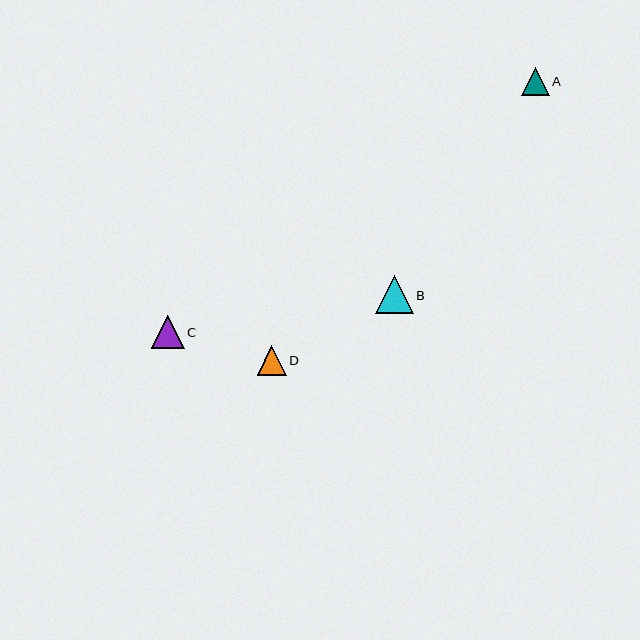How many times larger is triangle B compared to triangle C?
Triangle B is approximately 1.1 times the size of triangle C.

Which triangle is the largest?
Triangle B is the largest with a size of approximately 37 pixels.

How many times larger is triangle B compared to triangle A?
Triangle B is approximately 1.4 times the size of triangle A.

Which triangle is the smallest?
Triangle A is the smallest with a size of approximately 28 pixels.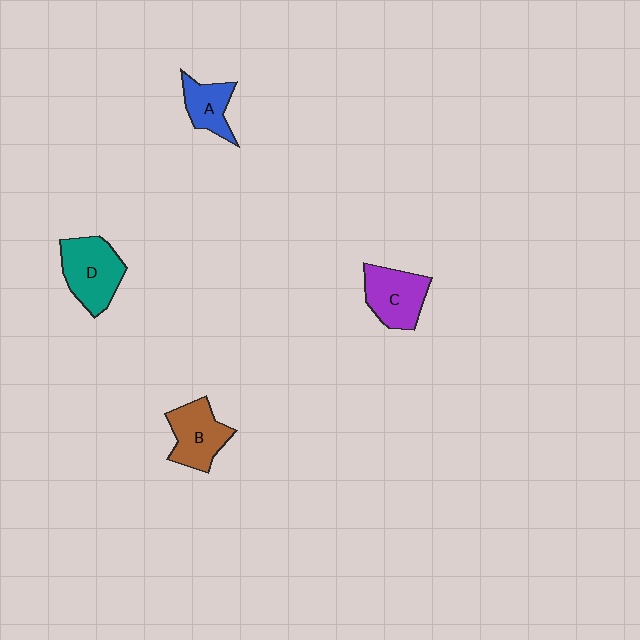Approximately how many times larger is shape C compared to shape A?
Approximately 1.5 times.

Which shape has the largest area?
Shape D (teal).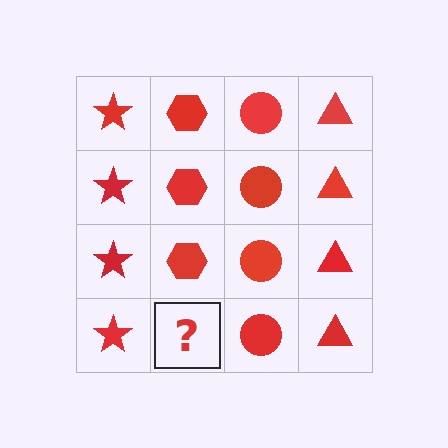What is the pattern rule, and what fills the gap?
The rule is that each column has a consistent shape. The gap should be filled with a red hexagon.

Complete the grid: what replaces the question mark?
The question mark should be replaced with a red hexagon.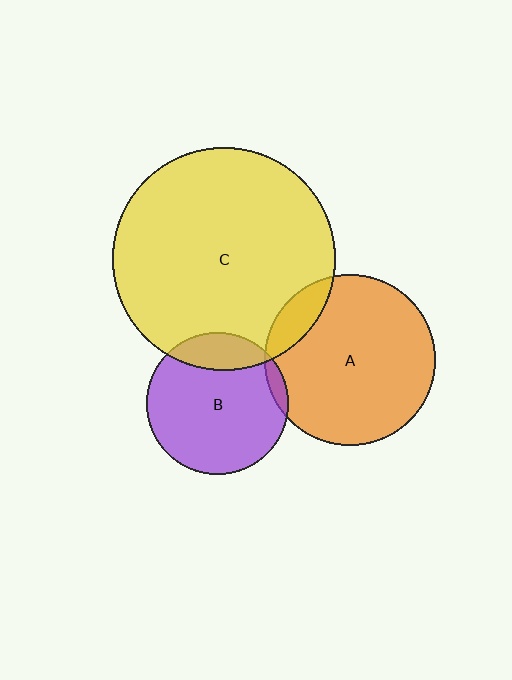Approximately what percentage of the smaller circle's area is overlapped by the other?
Approximately 10%.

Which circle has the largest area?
Circle C (yellow).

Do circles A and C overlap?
Yes.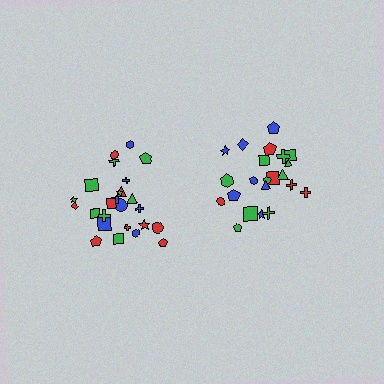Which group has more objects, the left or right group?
The left group.